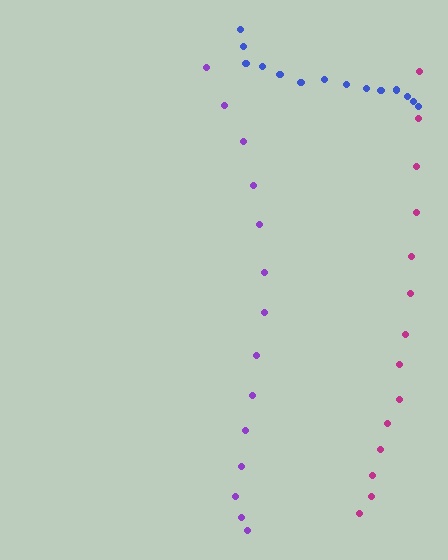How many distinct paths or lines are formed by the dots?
There are 3 distinct paths.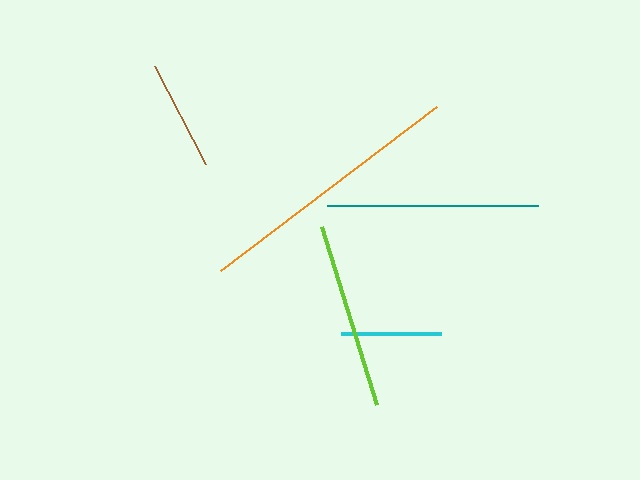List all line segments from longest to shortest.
From longest to shortest: orange, teal, lime, brown, cyan.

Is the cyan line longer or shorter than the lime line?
The lime line is longer than the cyan line.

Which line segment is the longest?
The orange line is the longest at approximately 272 pixels.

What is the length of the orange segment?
The orange segment is approximately 272 pixels long.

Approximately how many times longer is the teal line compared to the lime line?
The teal line is approximately 1.1 times the length of the lime line.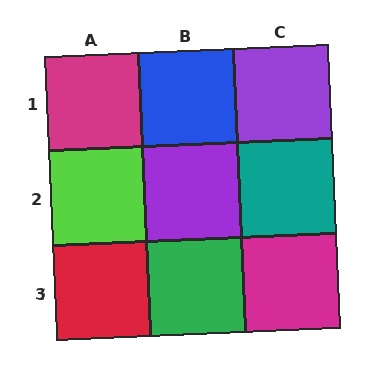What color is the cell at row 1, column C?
Purple.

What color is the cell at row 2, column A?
Lime.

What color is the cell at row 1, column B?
Blue.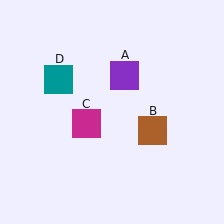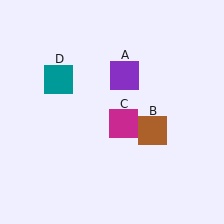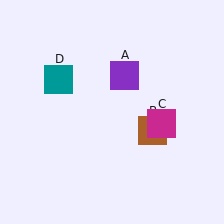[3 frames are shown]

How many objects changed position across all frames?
1 object changed position: magenta square (object C).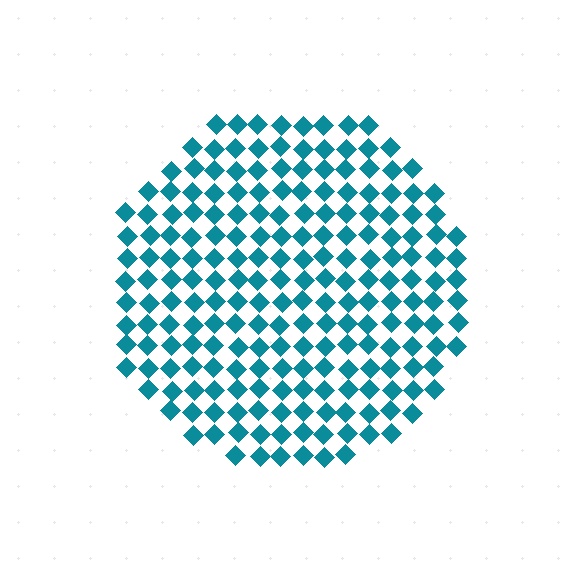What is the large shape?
The large shape is a circle.